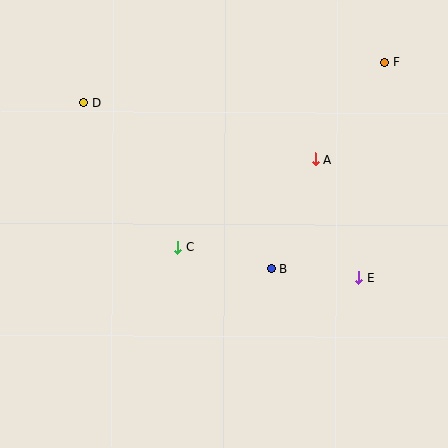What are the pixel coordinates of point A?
Point A is at (316, 159).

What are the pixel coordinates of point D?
Point D is at (84, 103).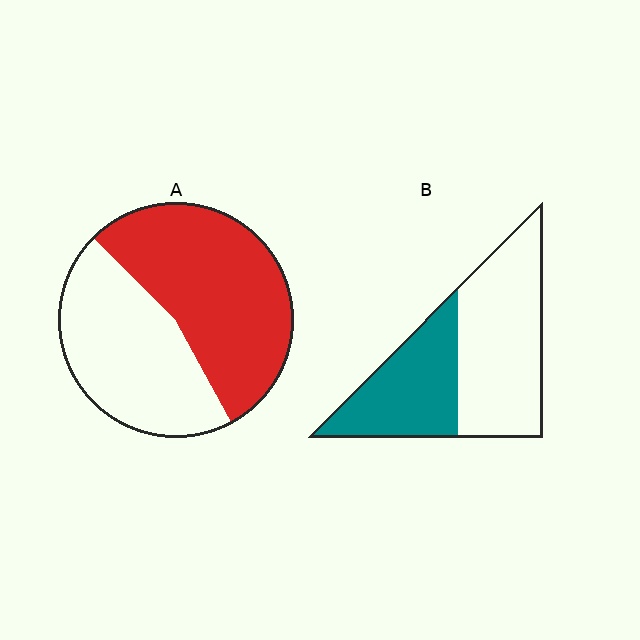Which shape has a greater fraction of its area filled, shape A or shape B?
Shape A.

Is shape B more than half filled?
No.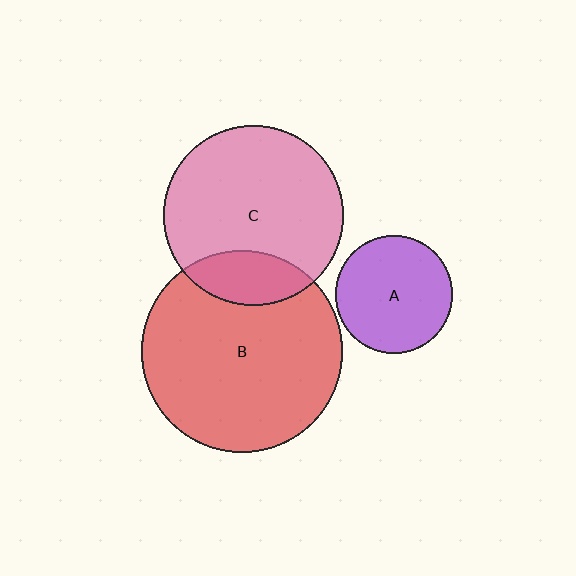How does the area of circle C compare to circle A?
Approximately 2.3 times.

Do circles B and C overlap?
Yes.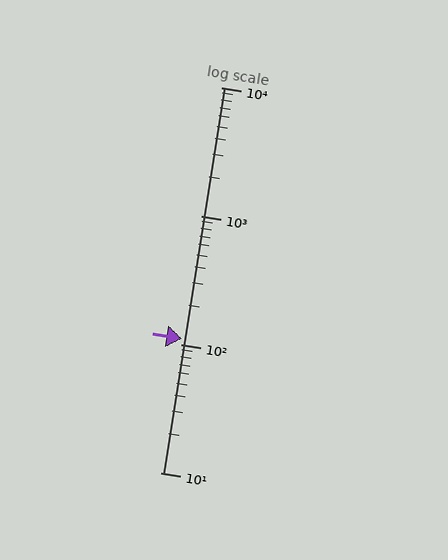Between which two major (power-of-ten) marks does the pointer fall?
The pointer is between 100 and 1000.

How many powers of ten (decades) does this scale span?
The scale spans 3 decades, from 10 to 10000.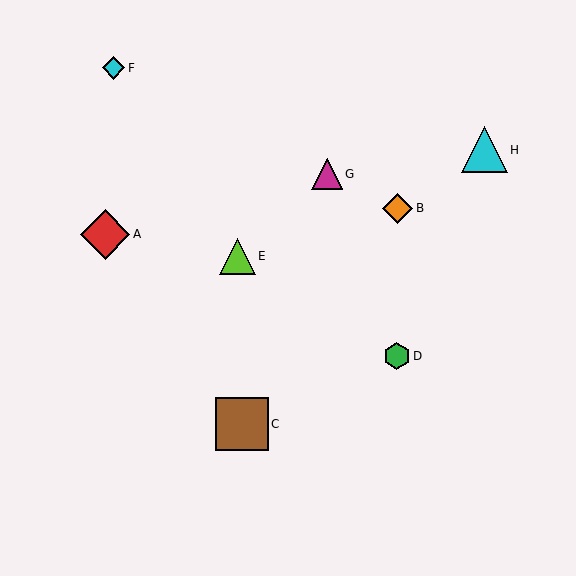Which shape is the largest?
The brown square (labeled C) is the largest.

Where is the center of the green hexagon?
The center of the green hexagon is at (397, 356).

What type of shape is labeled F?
Shape F is a cyan diamond.